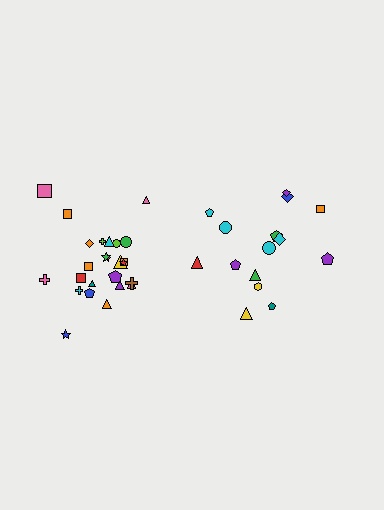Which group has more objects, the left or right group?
The left group.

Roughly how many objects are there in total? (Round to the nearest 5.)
Roughly 40 objects in total.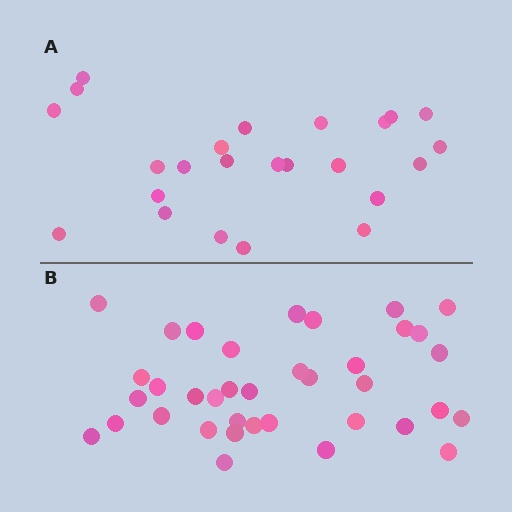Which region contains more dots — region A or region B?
Region B (the bottom region) has more dots.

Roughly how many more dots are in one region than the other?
Region B has approximately 15 more dots than region A.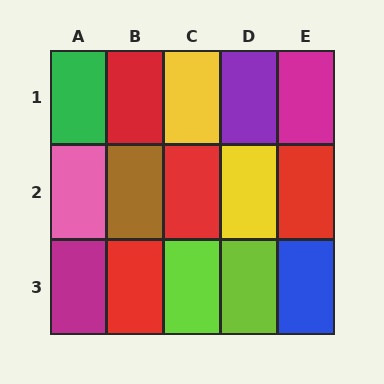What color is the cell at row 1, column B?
Red.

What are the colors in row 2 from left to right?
Pink, brown, red, yellow, red.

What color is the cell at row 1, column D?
Purple.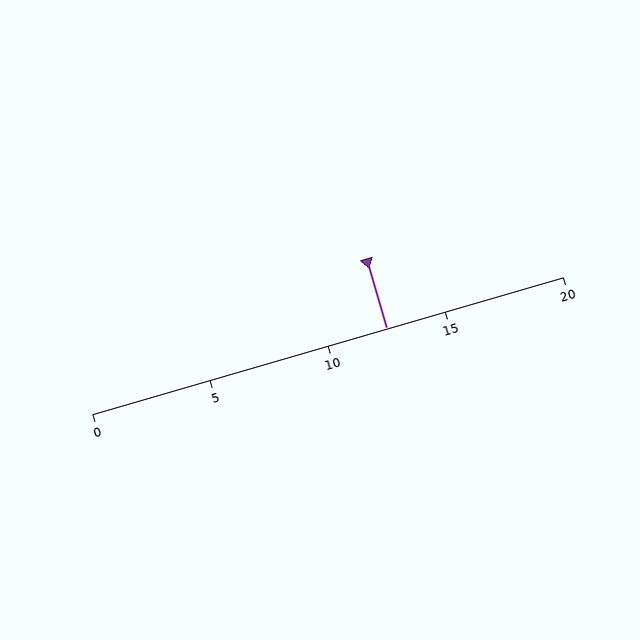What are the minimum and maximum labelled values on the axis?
The axis runs from 0 to 20.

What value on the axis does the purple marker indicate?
The marker indicates approximately 12.5.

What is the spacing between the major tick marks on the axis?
The major ticks are spaced 5 apart.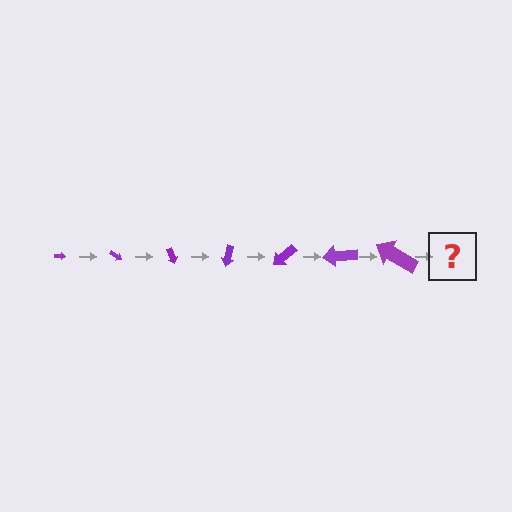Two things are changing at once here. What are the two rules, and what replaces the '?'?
The two rules are that the arrow grows larger each step and it rotates 35 degrees each step. The '?' should be an arrow, larger than the previous one and rotated 245 degrees from the start.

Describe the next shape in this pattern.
It should be an arrow, larger than the previous one and rotated 245 degrees from the start.